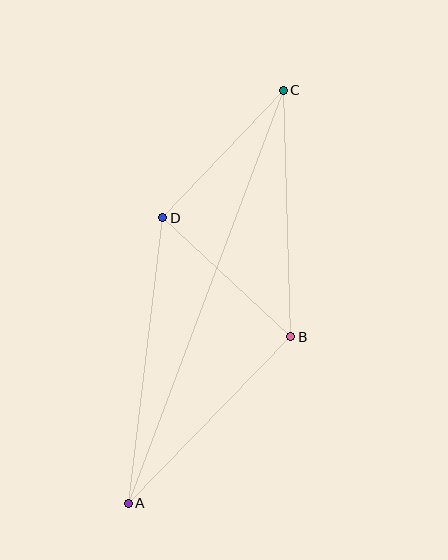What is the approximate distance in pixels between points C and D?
The distance between C and D is approximately 176 pixels.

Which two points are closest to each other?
Points B and D are closest to each other.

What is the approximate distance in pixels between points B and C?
The distance between B and C is approximately 247 pixels.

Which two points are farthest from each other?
Points A and C are farthest from each other.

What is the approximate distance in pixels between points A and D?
The distance between A and D is approximately 288 pixels.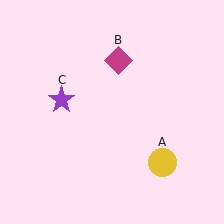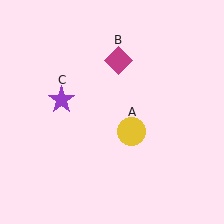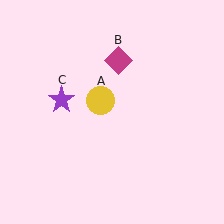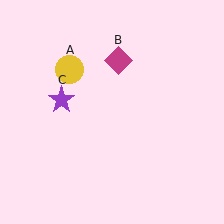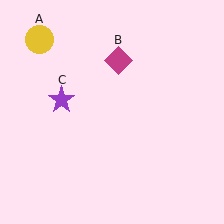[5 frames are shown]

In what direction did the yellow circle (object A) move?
The yellow circle (object A) moved up and to the left.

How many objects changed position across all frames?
1 object changed position: yellow circle (object A).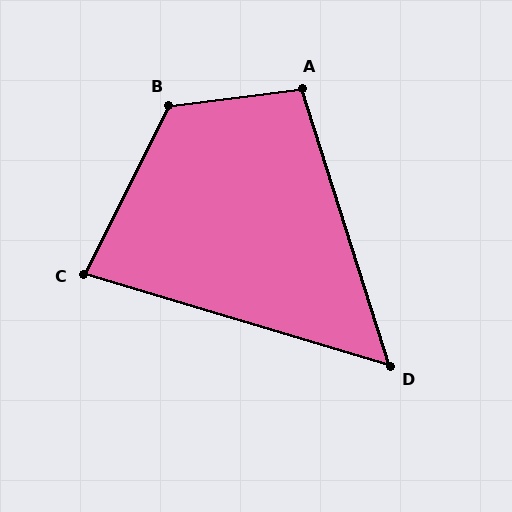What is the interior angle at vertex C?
Approximately 80 degrees (acute).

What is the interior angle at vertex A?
Approximately 100 degrees (obtuse).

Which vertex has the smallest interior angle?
D, at approximately 56 degrees.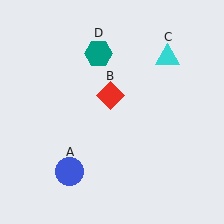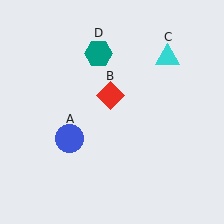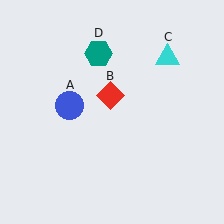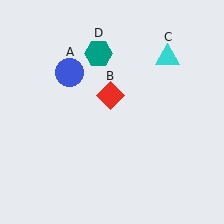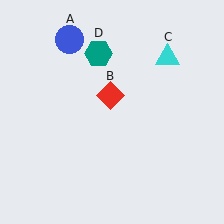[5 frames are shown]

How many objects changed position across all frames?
1 object changed position: blue circle (object A).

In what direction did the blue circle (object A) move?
The blue circle (object A) moved up.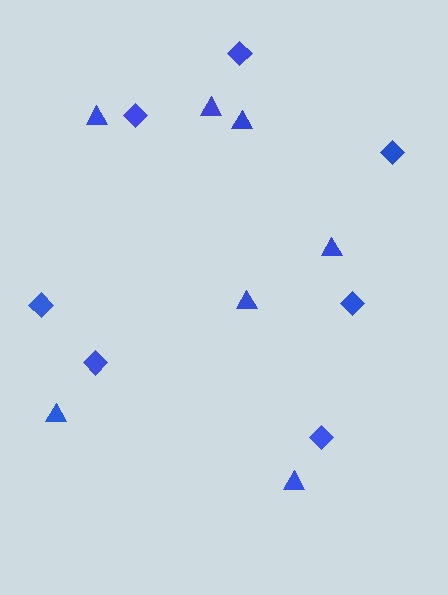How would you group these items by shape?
There are 2 groups: one group of diamonds (7) and one group of triangles (7).